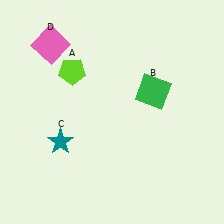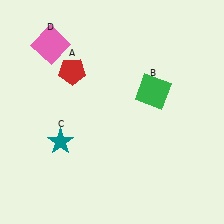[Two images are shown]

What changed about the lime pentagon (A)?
In Image 1, A is lime. In Image 2, it changed to red.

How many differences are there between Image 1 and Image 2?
There is 1 difference between the two images.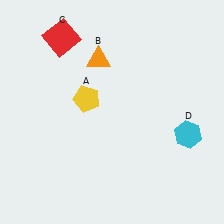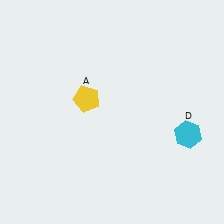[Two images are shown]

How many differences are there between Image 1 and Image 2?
There are 2 differences between the two images.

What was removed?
The red square (C), the orange triangle (B) were removed in Image 2.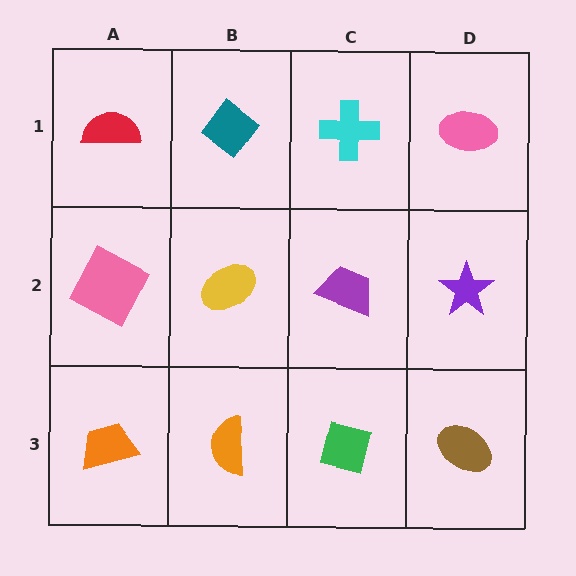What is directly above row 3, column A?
A pink square.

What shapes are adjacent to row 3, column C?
A purple trapezoid (row 2, column C), an orange semicircle (row 3, column B), a brown ellipse (row 3, column D).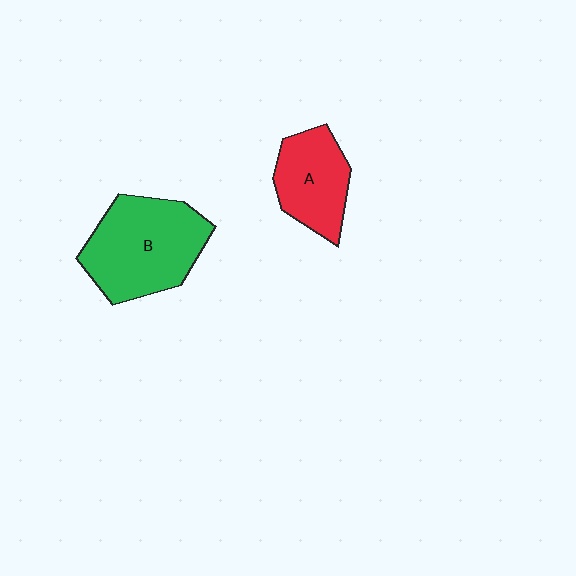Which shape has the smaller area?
Shape A (red).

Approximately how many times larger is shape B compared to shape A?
Approximately 1.6 times.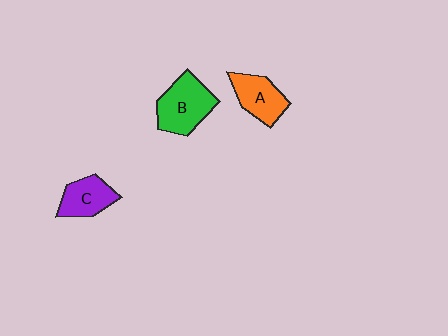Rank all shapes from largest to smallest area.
From largest to smallest: B (green), A (orange), C (purple).